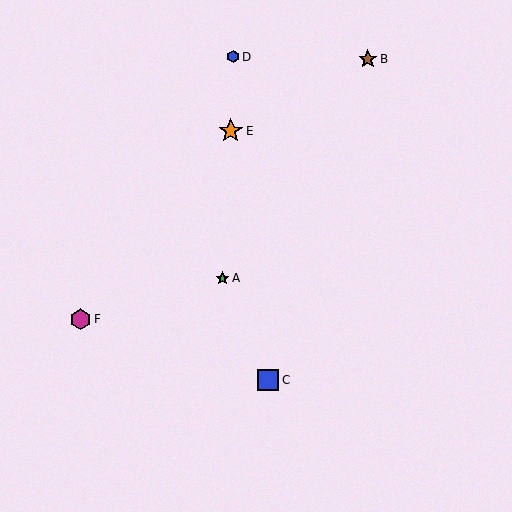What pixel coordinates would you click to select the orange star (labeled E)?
Click at (231, 131) to select the orange star E.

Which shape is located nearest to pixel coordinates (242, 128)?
The orange star (labeled E) at (231, 131) is nearest to that location.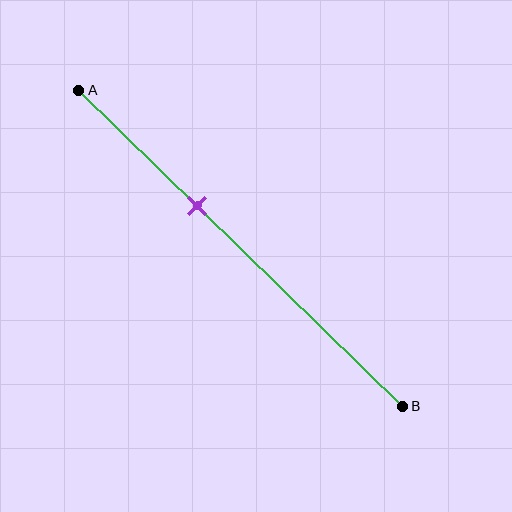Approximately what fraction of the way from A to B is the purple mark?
The purple mark is approximately 35% of the way from A to B.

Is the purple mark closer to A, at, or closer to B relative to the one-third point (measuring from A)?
The purple mark is closer to point B than the one-third point of segment AB.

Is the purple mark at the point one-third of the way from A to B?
No, the mark is at about 35% from A, not at the 33% one-third point.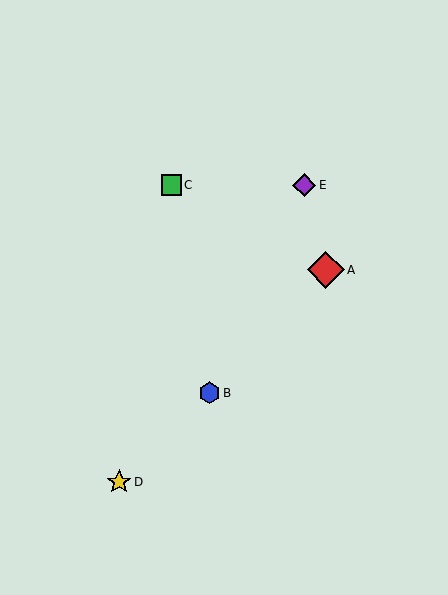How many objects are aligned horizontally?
2 objects (C, E) are aligned horizontally.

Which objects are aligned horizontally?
Objects C, E are aligned horizontally.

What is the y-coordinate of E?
Object E is at y≈185.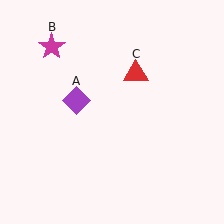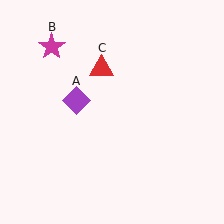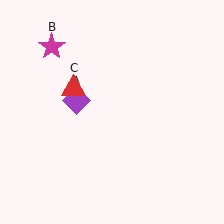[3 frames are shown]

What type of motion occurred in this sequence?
The red triangle (object C) rotated counterclockwise around the center of the scene.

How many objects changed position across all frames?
1 object changed position: red triangle (object C).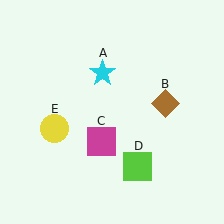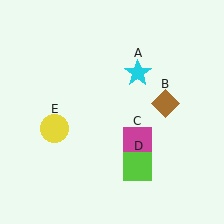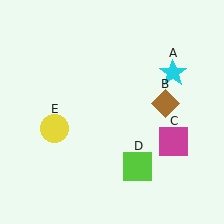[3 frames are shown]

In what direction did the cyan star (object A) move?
The cyan star (object A) moved right.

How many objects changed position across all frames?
2 objects changed position: cyan star (object A), magenta square (object C).